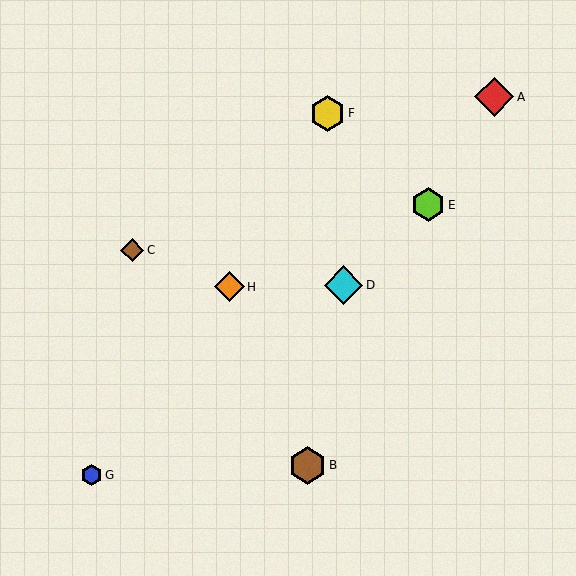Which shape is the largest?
The cyan diamond (labeled D) is the largest.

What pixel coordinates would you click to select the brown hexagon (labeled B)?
Click at (308, 465) to select the brown hexagon B.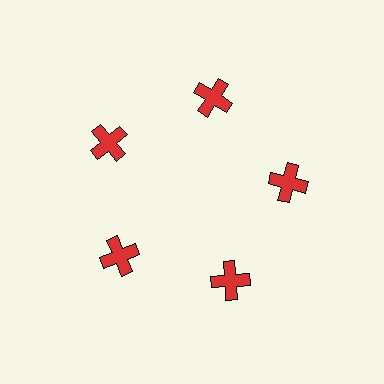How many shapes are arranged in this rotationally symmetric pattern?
There are 5 shapes, arranged in 5 groups of 1.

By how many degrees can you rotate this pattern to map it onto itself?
The pattern maps onto itself every 72 degrees of rotation.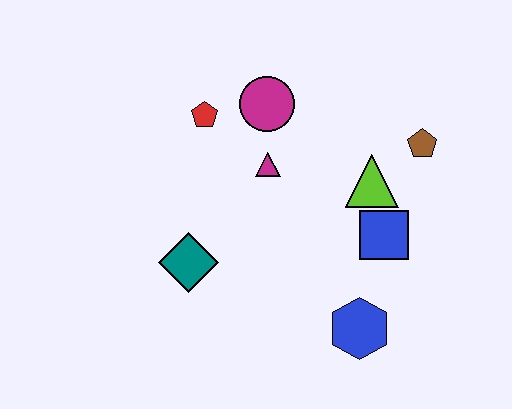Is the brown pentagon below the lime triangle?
No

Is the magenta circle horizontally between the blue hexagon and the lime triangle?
No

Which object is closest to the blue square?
The lime triangle is closest to the blue square.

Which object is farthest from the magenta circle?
The blue hexagon is farthest from the magenta circle.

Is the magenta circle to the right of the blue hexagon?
No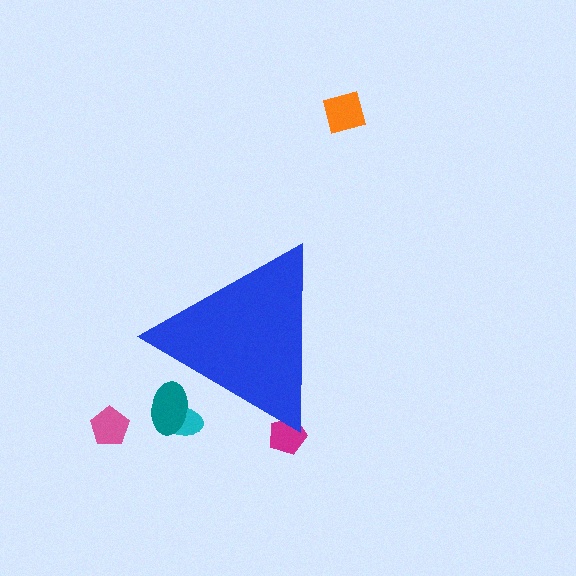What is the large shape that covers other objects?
A blue triangle.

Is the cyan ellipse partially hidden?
Yes, the cyan ellipse is partially hidden behind the blue triangle.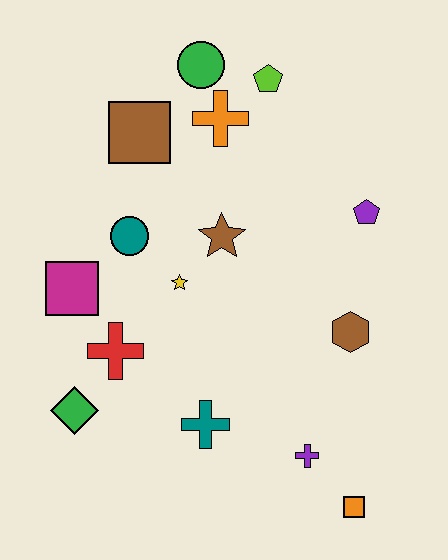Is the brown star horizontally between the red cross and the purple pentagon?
Yes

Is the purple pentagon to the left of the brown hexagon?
No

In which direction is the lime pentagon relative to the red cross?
The lime pentagon is above the red cross.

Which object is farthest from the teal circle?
The orange square is farthest from the teal circle.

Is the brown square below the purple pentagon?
No